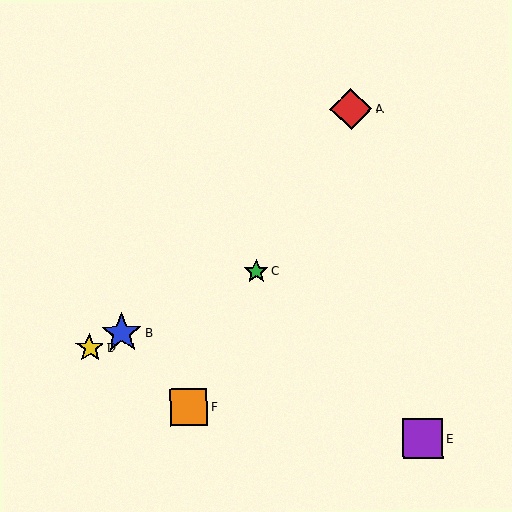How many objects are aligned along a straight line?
3 objects (B, C, D) are aligned along a straight line.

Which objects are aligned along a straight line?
Objects B, C, D are aligned along a straight line.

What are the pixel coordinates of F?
Object F is at (189, 407).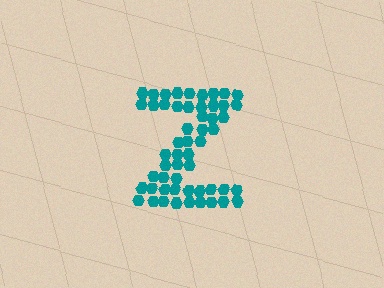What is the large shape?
The large shape is the letter Z.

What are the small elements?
The small elements are hexagons.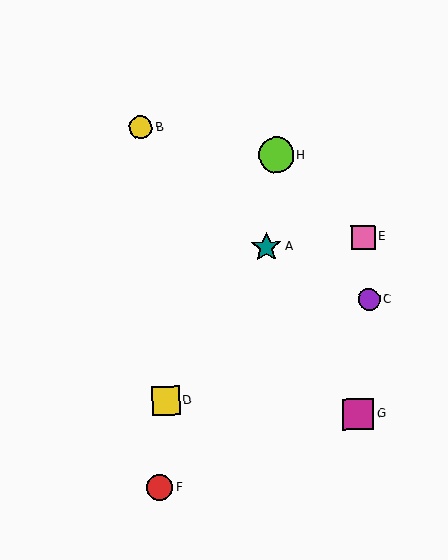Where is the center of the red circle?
The center of the red circle is at (160, 487).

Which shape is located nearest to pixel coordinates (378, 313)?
The purple circle (labeled C) at (369, 299) is nearest to that location.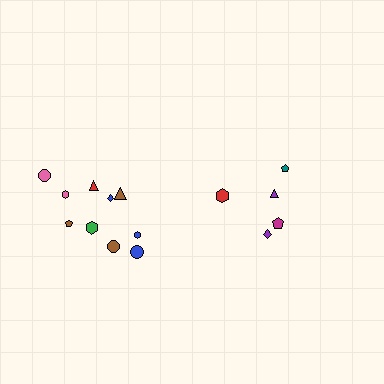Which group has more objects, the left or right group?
The left group.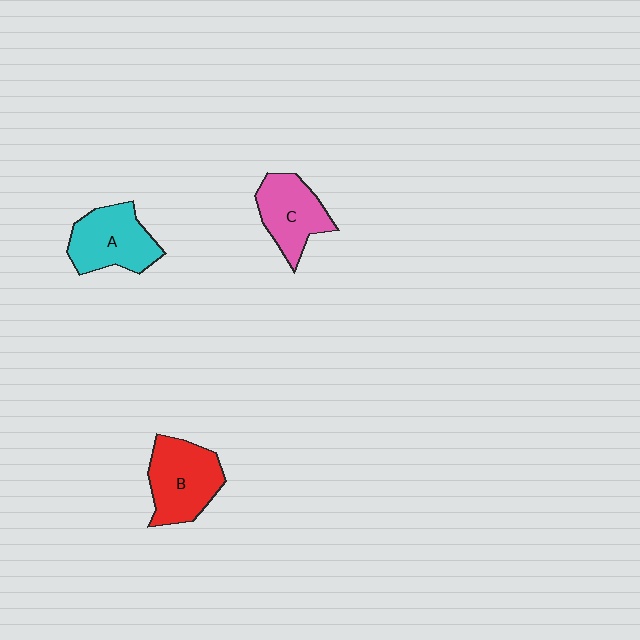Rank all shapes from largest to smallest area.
From largest to smallest: B (red), A (cyan), C (pink).